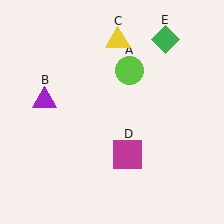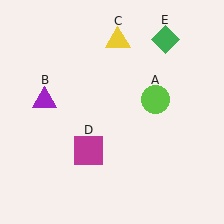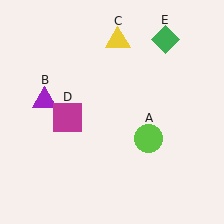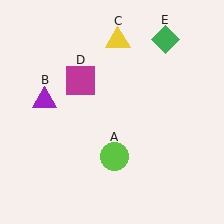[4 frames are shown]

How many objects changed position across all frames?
2 objects changed position: lime circle (object A), magenta square (object D).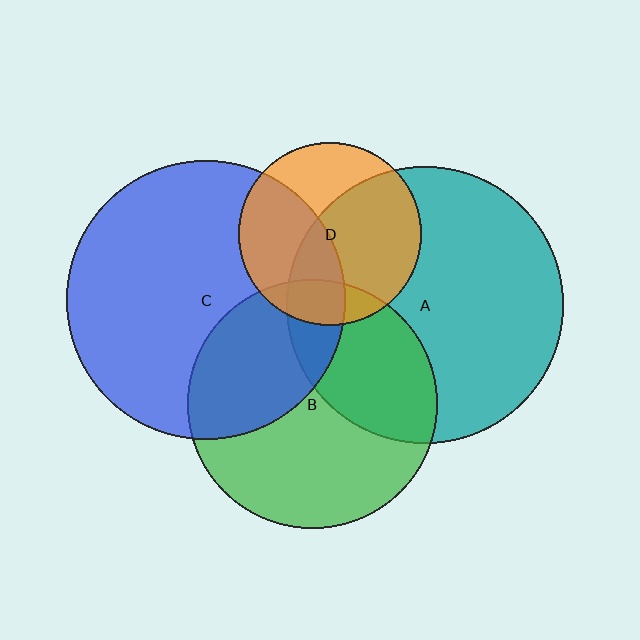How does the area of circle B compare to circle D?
Approximately 1.9 times.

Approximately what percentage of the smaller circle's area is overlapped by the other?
Approximately 10%.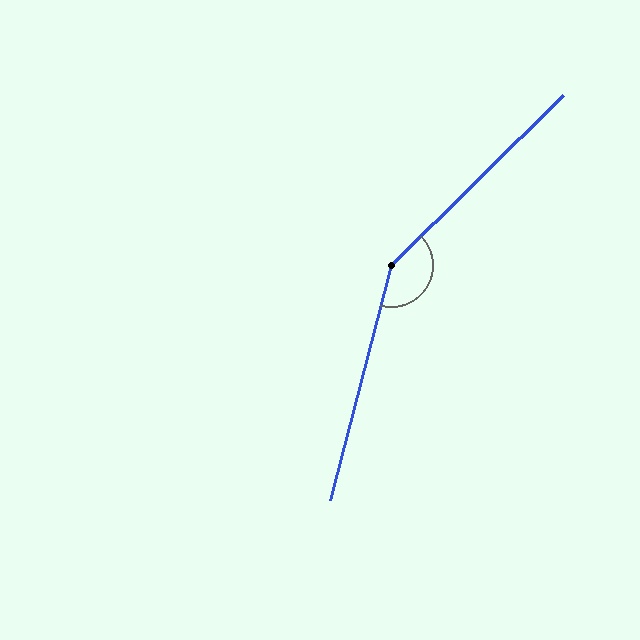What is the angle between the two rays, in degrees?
Approximately 149 degrees.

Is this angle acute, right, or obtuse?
It is obtuse.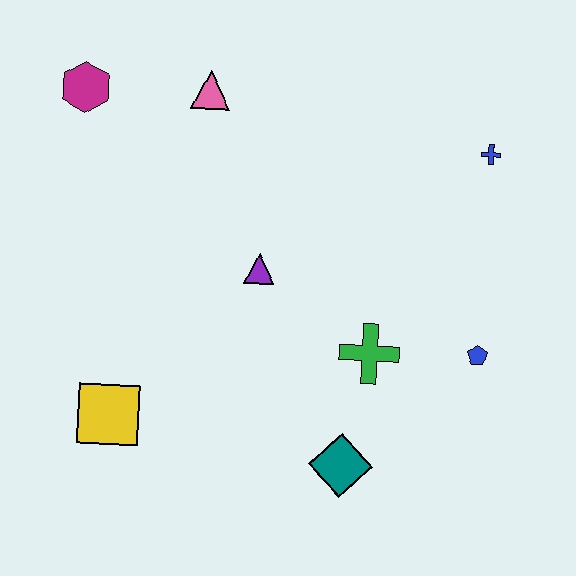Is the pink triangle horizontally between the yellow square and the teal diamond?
Yes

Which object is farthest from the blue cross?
The yellow square is farthest from the blue cross.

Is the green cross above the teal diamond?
Yes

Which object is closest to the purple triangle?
The green cross is closest to the purple triangle.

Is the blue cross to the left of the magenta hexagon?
No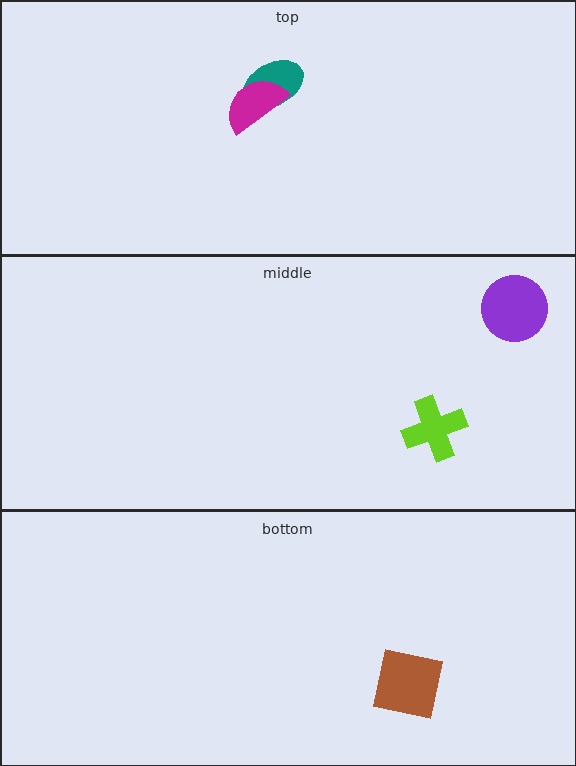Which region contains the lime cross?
The middle region.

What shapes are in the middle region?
The lime cross, the purple circle.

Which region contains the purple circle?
The middle region.